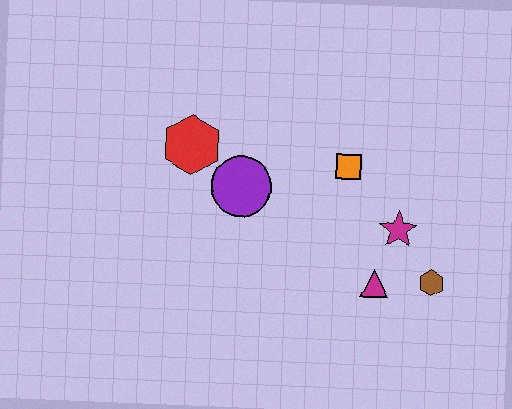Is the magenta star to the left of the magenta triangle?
No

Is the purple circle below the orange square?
Yes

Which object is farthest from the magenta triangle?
The red hexagon is farthest from the magenta triangle.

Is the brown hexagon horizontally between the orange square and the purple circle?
No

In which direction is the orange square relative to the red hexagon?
The orange square is to the right of the red hexagon.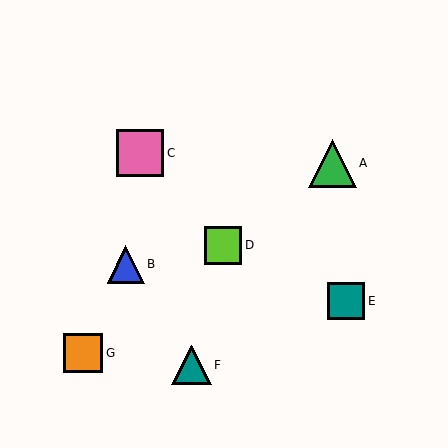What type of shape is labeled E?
Shape E is a teal square.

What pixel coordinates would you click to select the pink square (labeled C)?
Click at (140, 153) to select the pink square C.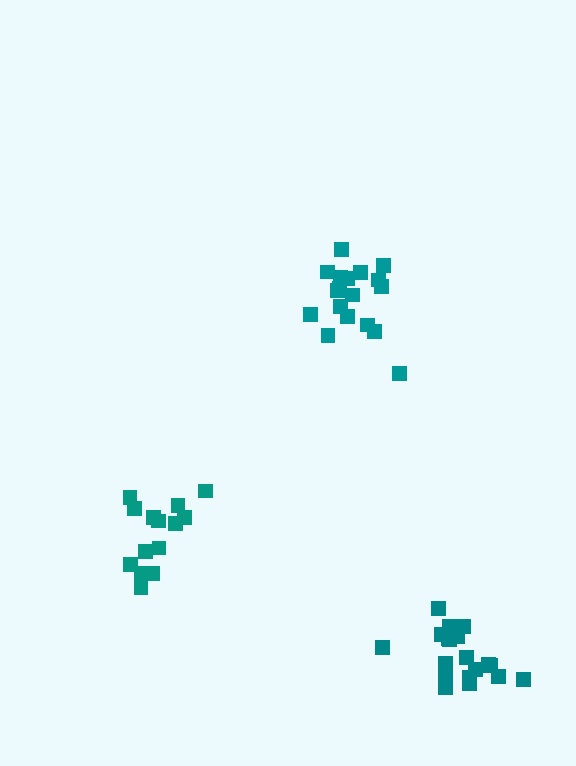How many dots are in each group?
Group 1: 18 dots, Group 2: 14 dots, Group 3: 19 dots (51 total).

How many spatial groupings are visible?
There are 3 spatial groupings.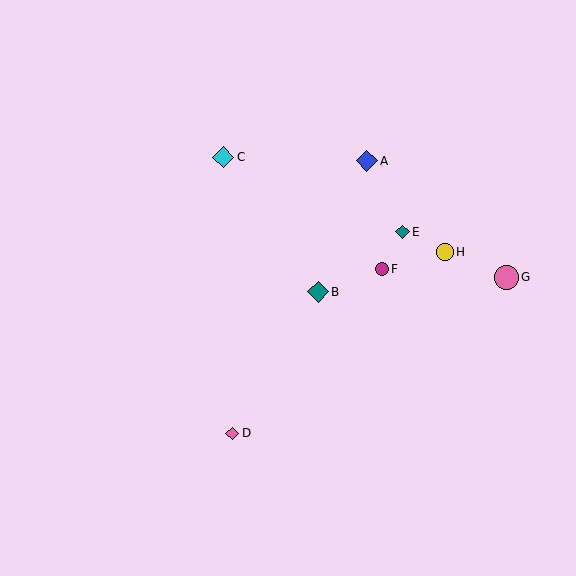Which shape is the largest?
The pink circle (labeled G) is the largest.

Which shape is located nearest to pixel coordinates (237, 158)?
The cyan diamond (labeled C) at (223, 157) is nearest to that location.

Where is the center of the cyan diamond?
The center of the cyan diamond is at (223, 157).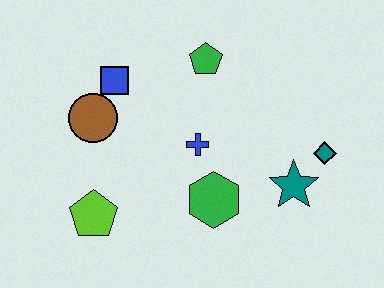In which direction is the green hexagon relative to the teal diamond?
The green hexagon is to the left of the teal diamond.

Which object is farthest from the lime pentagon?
The teal diamond is farthest from the lime pentagon.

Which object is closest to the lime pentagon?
The brown circle is closest to the lime pentagon.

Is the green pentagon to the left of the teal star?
Yes